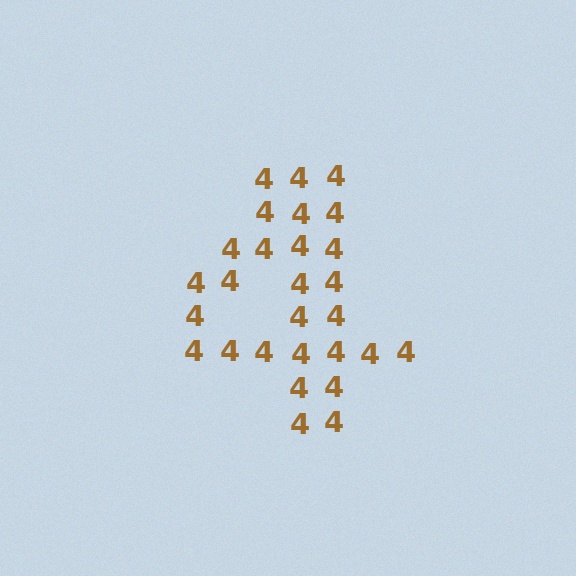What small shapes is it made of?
It is made of small digit 4's.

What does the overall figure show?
The overall figure shows the digit 4.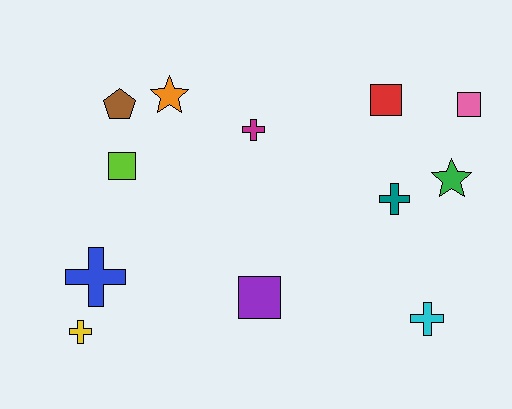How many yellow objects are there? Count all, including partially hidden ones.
There is 1 yellow object.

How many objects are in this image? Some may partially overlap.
There are 12 objects.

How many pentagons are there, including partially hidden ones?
There is 1 pentagon.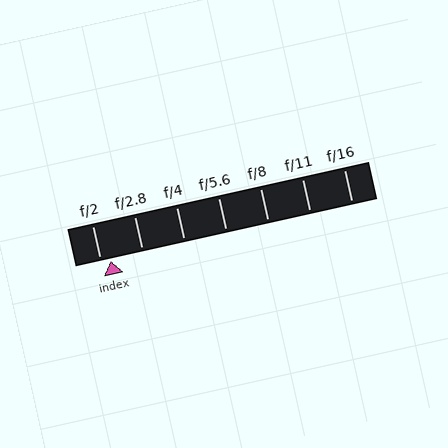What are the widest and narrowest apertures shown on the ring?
The widest aperture shown is f/2 and the narrowest is f/16.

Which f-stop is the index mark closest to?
The index mark is closest to f/2.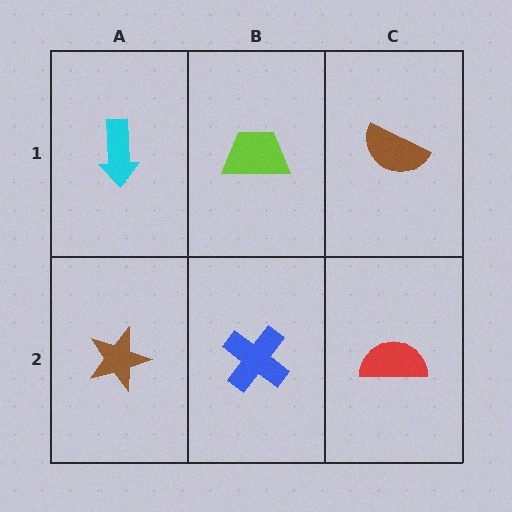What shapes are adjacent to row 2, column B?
A lime trapezoid (row 1, column B), a brown star (row 2, column A), a red semicircle (row 2, column C).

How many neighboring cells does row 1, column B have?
3.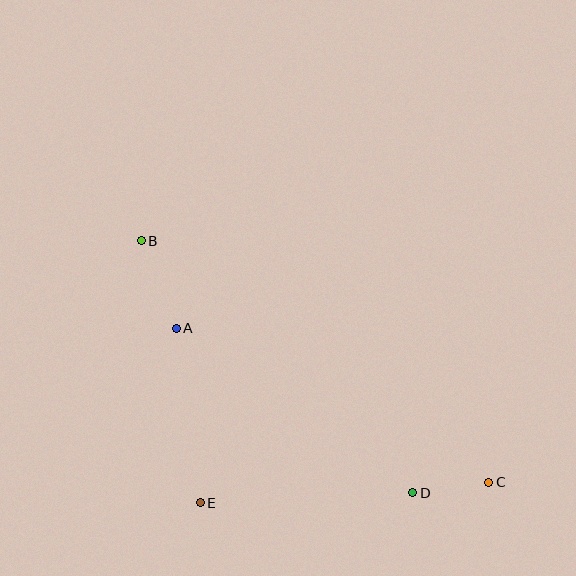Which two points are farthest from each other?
Points B and C are farthest from each other.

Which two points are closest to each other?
Points C and D are closest to each other.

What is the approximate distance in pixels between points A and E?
The distance between A and E is approximately 176 pixels.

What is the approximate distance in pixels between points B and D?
The distance between B and D is approximately 370 pixels.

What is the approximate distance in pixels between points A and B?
The distance between A and B is approximately 95 pixels.